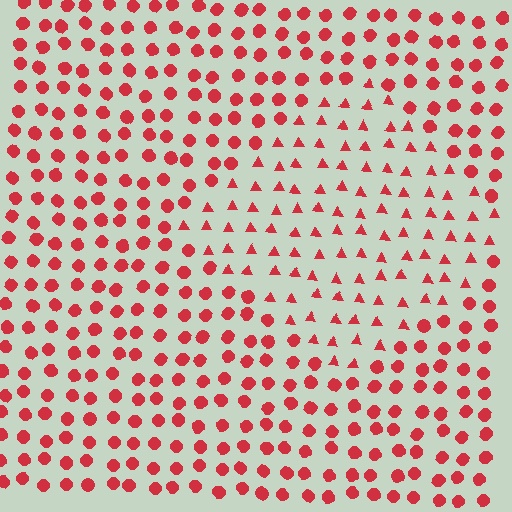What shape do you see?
I see a diamond.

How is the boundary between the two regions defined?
The boundary is defined by a change in element shape: triangles inside vs. circles outside. All elements share the same color and spacing.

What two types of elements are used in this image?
The image uses triangles inside the diamond region and circles outside it.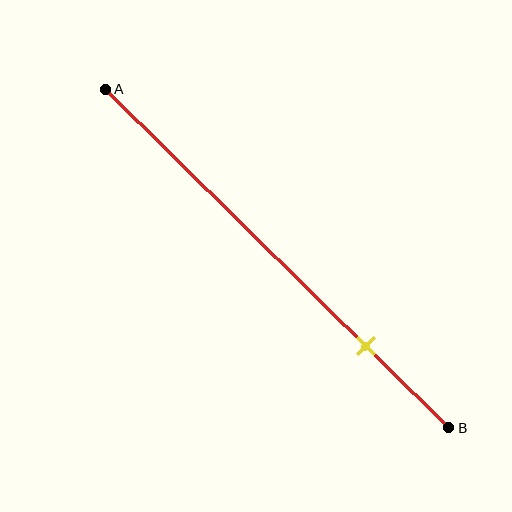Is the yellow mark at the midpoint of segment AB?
No, the mark is at about 75% from A, not at the 50% midpoint.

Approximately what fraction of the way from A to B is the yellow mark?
The yellow mark is approximately 75% of the way from A to B.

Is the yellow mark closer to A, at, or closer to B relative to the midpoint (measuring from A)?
The yellow mark is closer to point B than the midpoint of segment AB.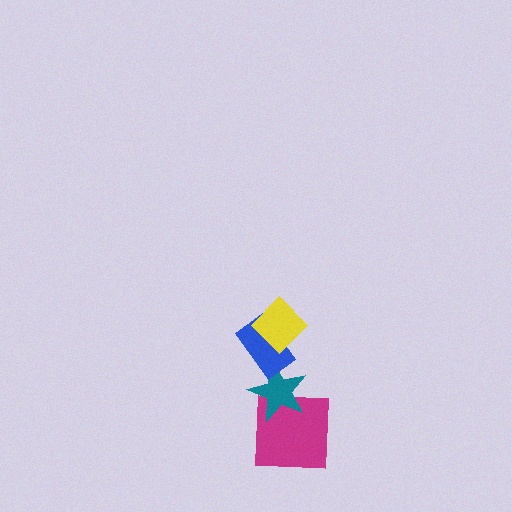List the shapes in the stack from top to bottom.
From top to bottom: the yellow diamond, the blue rectangle, the teal star, the magenta square.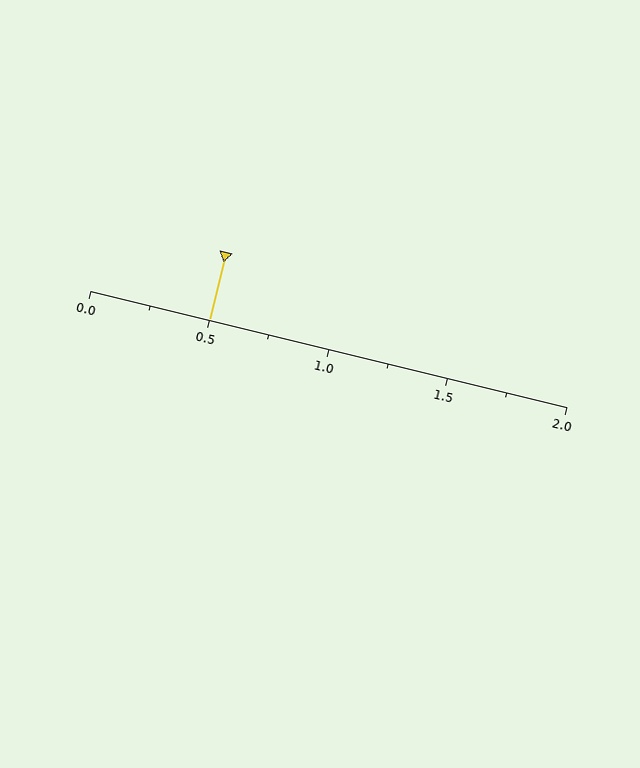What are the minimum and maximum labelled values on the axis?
The axis runs from 0.0 to 2.0.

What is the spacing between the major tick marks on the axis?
The major ticks are spaced 0.5 apart.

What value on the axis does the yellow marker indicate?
The marker indicates approximately 0.5.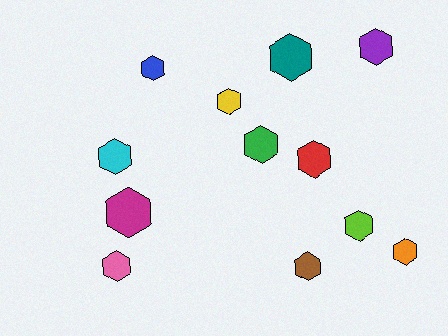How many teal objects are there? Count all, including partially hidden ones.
There is 1 teal object.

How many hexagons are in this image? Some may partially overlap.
There are 12 hexagons.